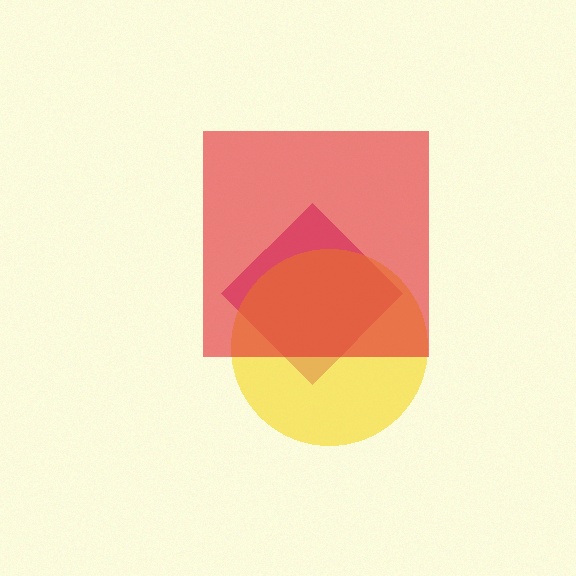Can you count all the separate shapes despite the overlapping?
Yes, there are 3 separate shapes.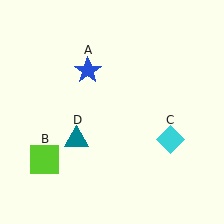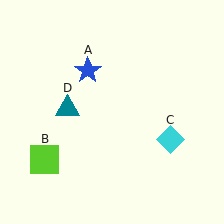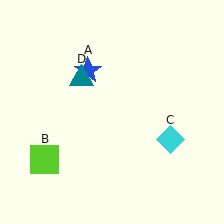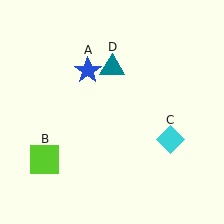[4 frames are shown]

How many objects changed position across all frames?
1 object changed position: teal triangle (object D).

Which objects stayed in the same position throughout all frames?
Blue star (object A) and lime square (object B) and cyan diamond (object C) remained stationary.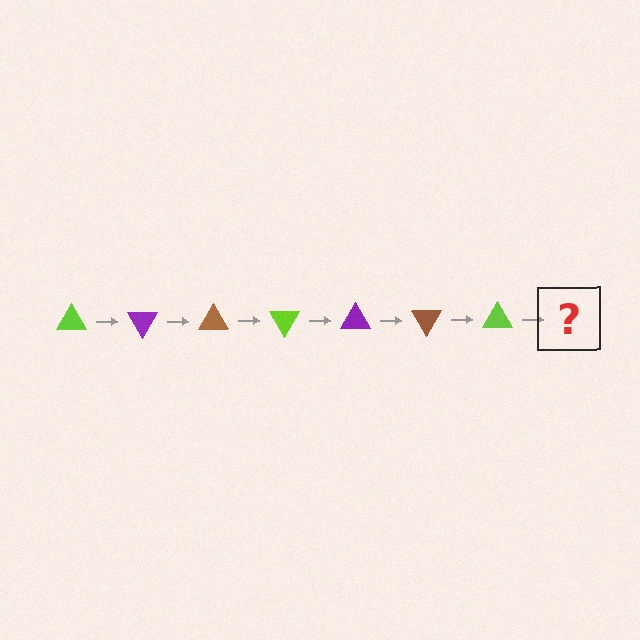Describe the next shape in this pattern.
It should be a purple triangle, rotated 420 degrees from the start.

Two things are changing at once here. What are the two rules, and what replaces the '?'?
The two rules are that it rotates 60 degrees each step and the color cycles through lime, purple, and brown. The '?' should be a purple triangle, rotated 420 degrees from the start.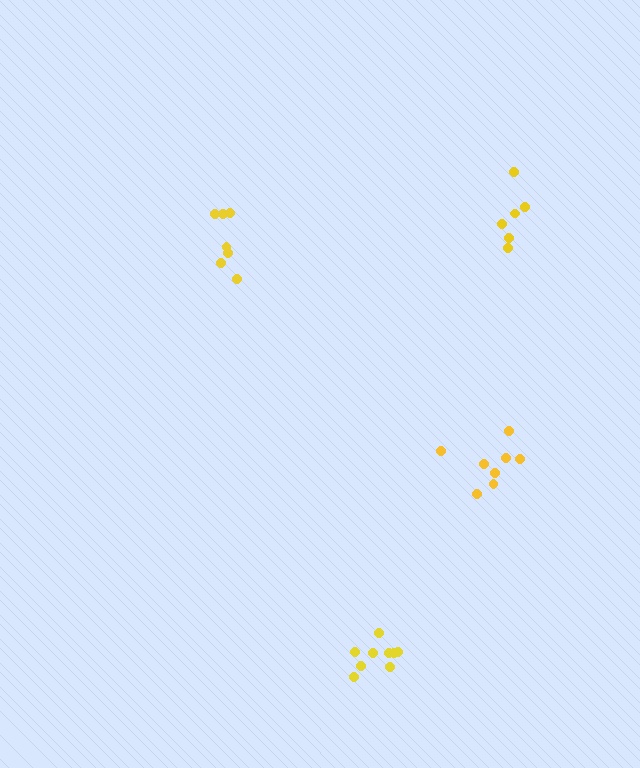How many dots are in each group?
Group 1: 8 dots, Group 2: 6 dots, Group 3: 7 dots, Group 4: 9 dots (30 total).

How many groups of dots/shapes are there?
There are 4 groups.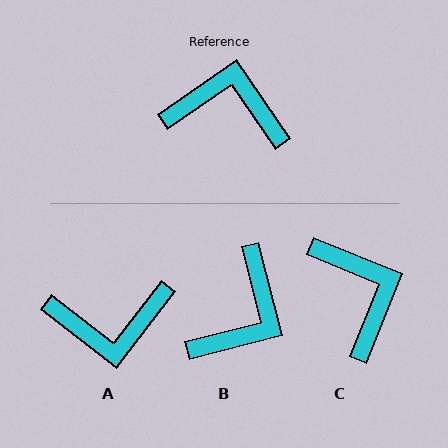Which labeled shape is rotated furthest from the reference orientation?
A, about 163 degrees away.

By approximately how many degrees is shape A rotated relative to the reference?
Approximately 163 degrees clockwise.